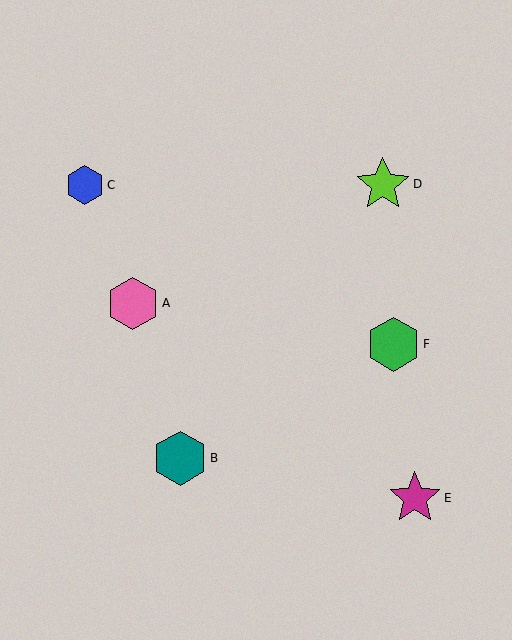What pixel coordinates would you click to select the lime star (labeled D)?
Click at (383, 184) to select the lime star D.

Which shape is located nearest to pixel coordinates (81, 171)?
The blue hexagon (labeled C) at (85, 185) is nearest to that location.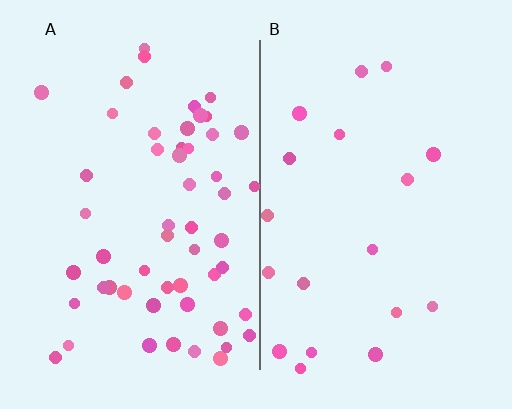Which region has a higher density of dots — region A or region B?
A (the left).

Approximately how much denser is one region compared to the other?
Approximately 2.9× — region A over region B.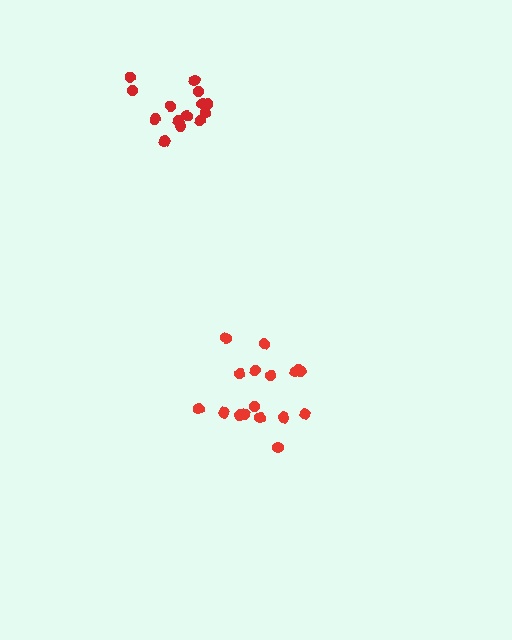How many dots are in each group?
Group 1: 18 dots, Group 2: 14 dots (32 total).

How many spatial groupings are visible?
There are 2 spatial groupings.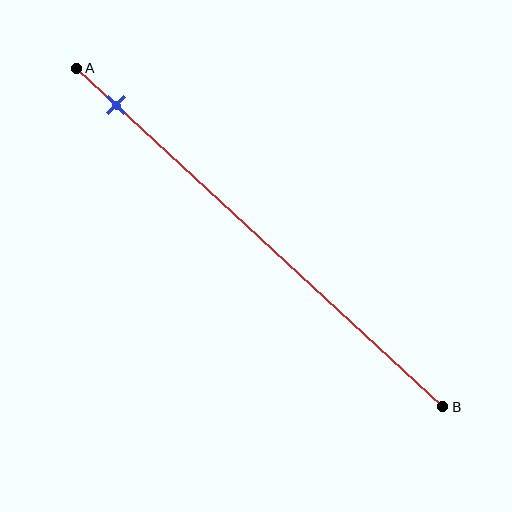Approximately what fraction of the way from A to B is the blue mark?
The blue mark is approximately 10% of the way from A to B.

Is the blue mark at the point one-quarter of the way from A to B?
No, the mark is at about 10% from A, not at the 25% one-quarter point.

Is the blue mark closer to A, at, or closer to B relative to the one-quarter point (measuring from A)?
The blue mark is closer to point A than the one-quarter point of segment AB.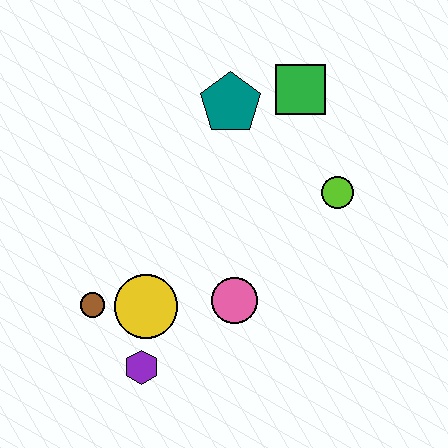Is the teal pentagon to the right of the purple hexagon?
Yes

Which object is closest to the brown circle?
The yellow circle is closest to the brown circle.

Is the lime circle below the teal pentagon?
Yes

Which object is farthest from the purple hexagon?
The green square is farthest from the purple hexagon.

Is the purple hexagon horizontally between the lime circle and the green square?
No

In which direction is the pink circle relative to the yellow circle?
The pink circle is to the right of the yellow circle.